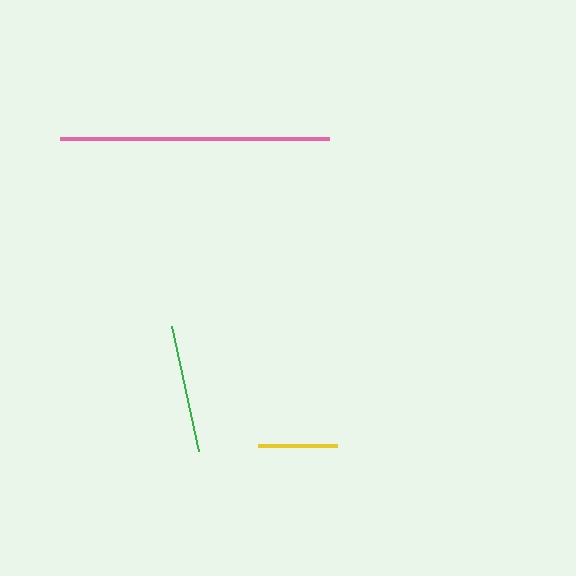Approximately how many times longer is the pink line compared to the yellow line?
The pink line is approximately 3.4 times the length of the yellow line.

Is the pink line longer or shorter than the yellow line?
The pink line is longer than the yellow line.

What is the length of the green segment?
The green segment is approximately 128 pixels long.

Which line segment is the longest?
The pink line is the longest at approximately 269 pixels.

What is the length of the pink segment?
The pink segment is approximately 269 pixels long.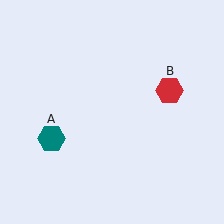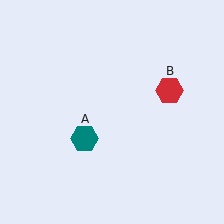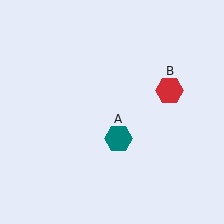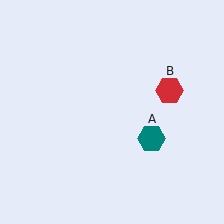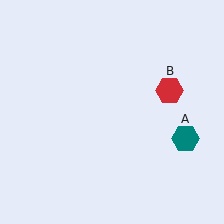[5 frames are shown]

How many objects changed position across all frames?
1 object changed position: teal hexagon (object A).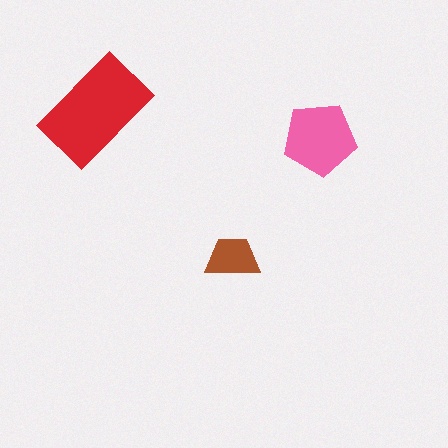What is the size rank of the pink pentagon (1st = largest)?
2nd.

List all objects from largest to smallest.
The red rectangle, the pink pentagon, the brown trapezoid.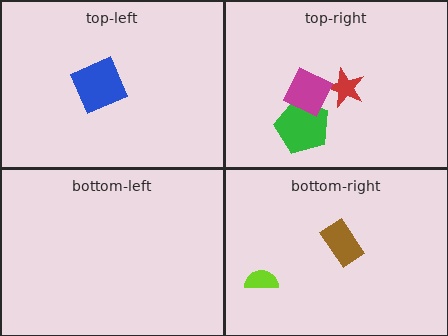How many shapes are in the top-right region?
3.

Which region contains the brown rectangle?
The bottom-right region.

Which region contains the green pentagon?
The top-right region.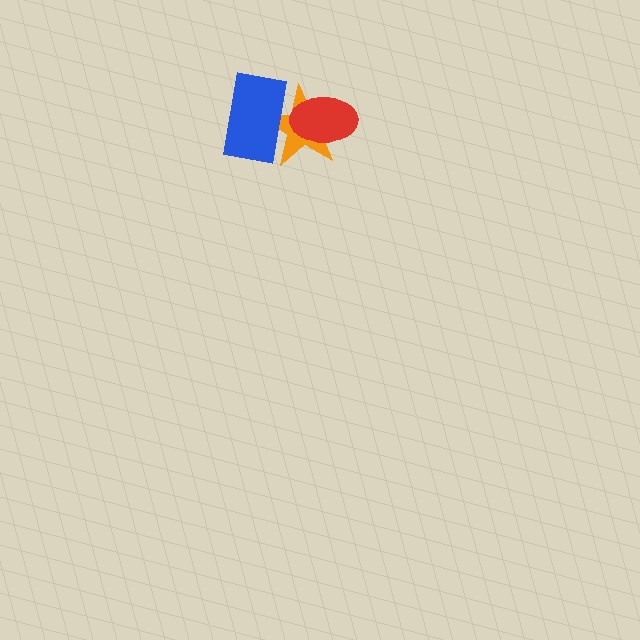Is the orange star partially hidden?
Yes, it is partially covered by another shape.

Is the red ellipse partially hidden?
No, no other shape covers it.